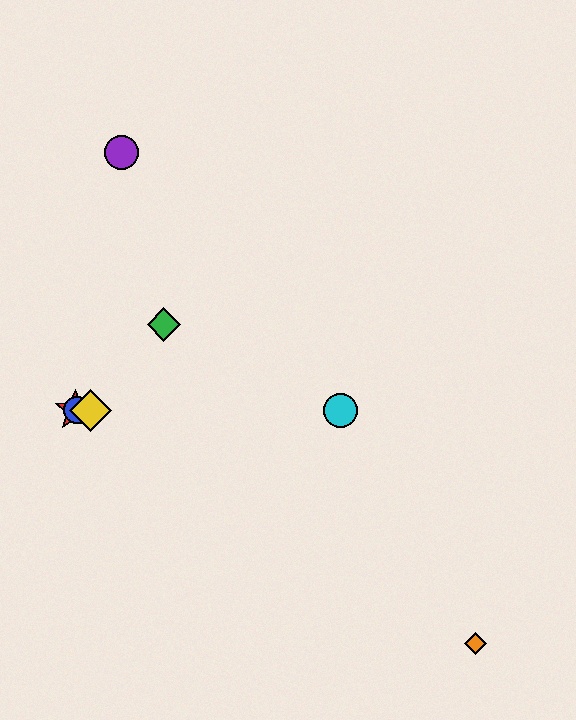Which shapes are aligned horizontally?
The red star, the blue circle, the yellow diamond, the cyan circle are aligned horizontally.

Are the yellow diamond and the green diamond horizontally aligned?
No, the yellow diamond is at y≈410 and the green diamond is at y≈324.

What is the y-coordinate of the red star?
The red star is at y≈410.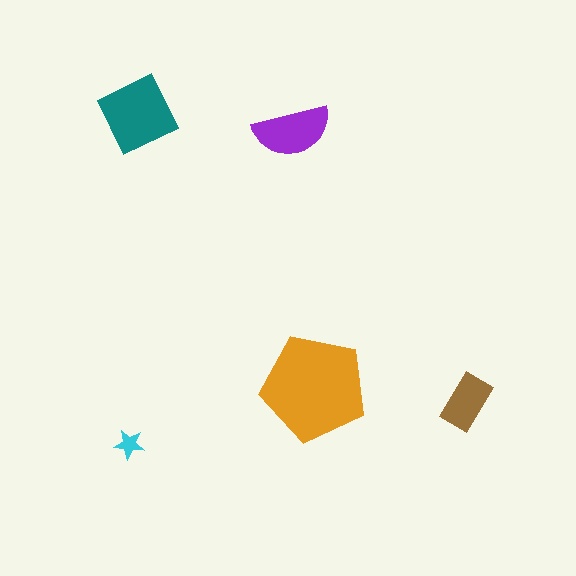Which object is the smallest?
The cyan star.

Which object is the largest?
The orange pentagon.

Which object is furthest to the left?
The cyan star is leftmost.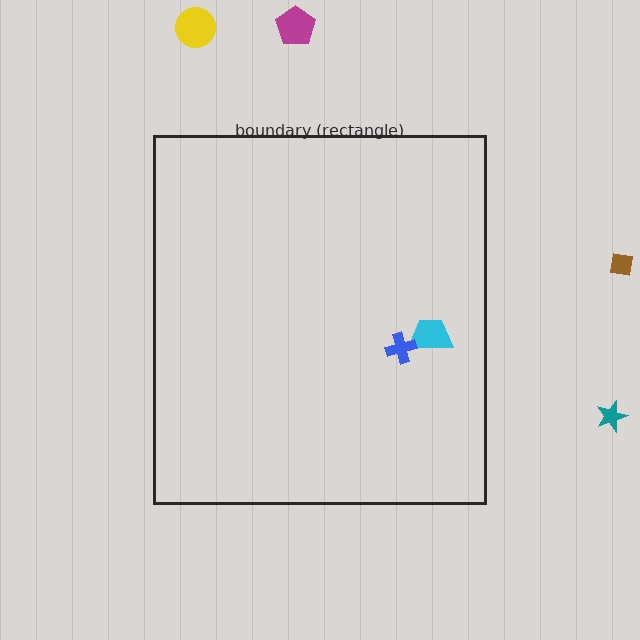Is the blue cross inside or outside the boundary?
Inside.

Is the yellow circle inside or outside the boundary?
Outside.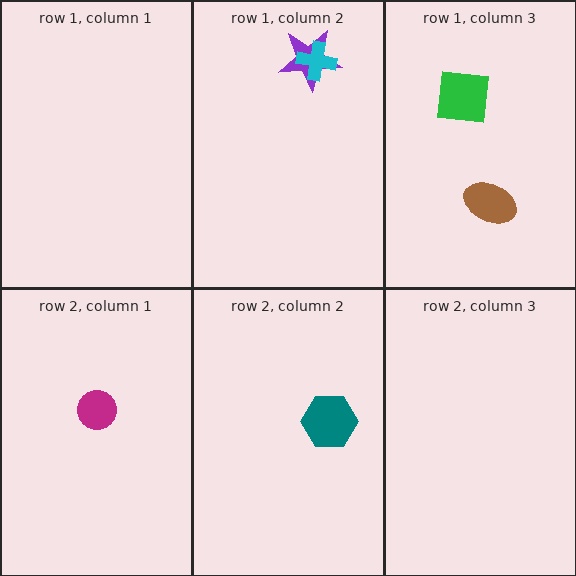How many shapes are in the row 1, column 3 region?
2.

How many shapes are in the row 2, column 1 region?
1.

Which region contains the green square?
The row 1, column 3 region.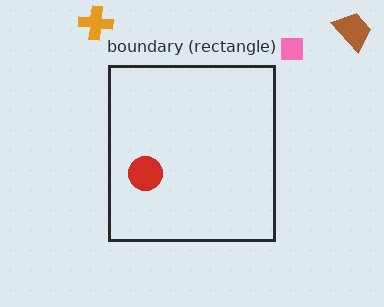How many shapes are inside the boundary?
1 inside, 3 outside.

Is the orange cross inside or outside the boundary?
Outside.